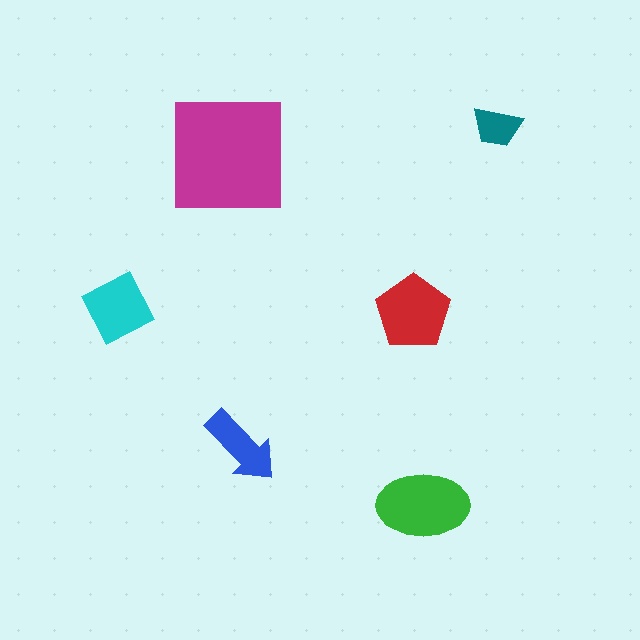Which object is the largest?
The magenta square.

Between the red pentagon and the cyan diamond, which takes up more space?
The red pentagon.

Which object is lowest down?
The green ellipse is bottommost.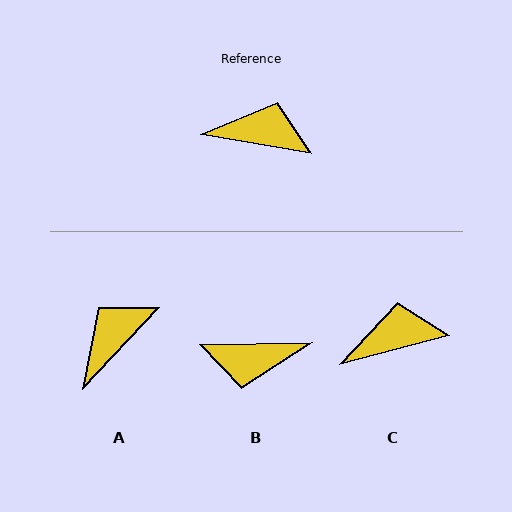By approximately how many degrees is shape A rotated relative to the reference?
Approximately 56 degrees counter-clockwise.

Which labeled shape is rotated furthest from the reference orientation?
B, about 169 degrees away.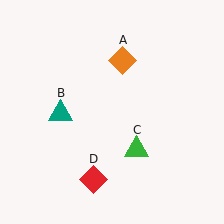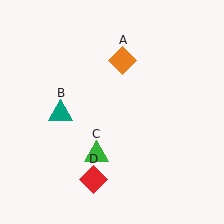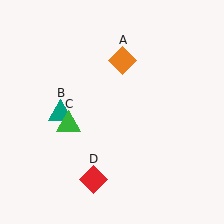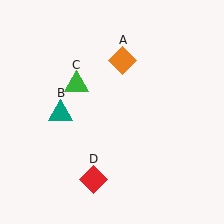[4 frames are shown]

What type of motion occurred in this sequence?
The green triangle (object C) rotated clockwise around the center of the scene.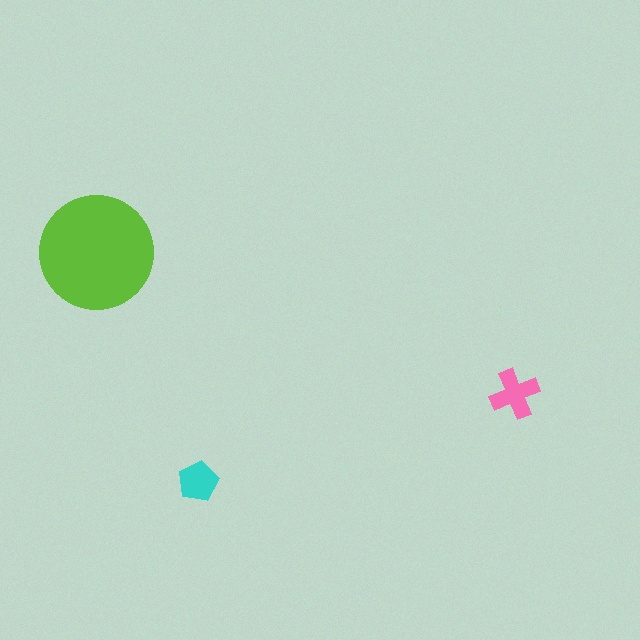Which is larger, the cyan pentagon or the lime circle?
The lime circle.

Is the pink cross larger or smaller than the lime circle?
Smaller.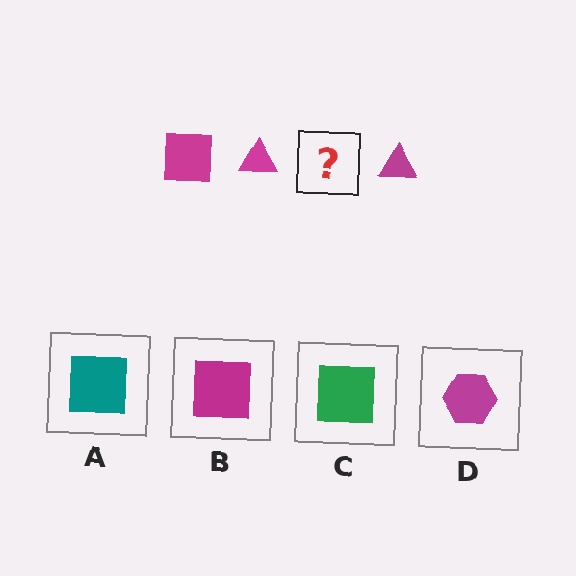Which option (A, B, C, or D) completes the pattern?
B.